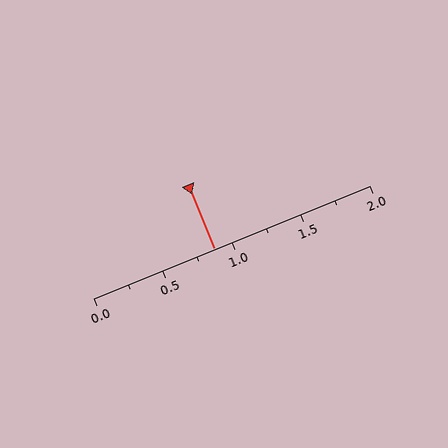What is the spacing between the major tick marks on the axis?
The major ticks are spaced 0.5 apart.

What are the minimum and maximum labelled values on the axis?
The axis runs from 0.0 to 2.0.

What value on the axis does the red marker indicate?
The marker indicates approximately 0.88.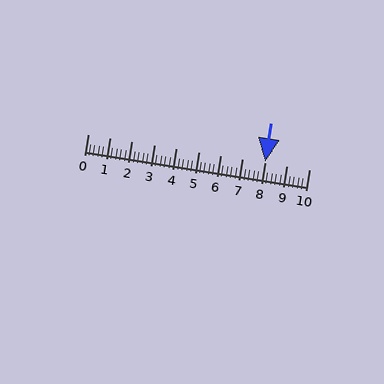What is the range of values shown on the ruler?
The ruler shows values from 0 to 10.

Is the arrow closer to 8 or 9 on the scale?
The arrow is closer to 8.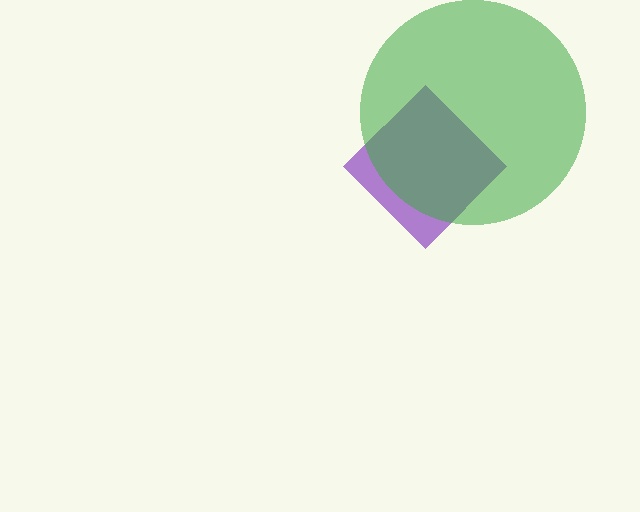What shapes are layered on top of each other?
The layered shapes are: a purple diamond, a green circle.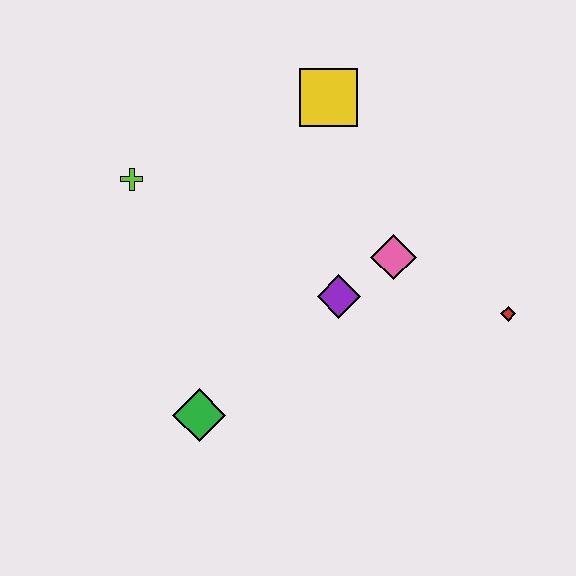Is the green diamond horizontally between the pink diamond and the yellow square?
No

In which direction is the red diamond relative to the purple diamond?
The red diamond is to the right of the purple diamond.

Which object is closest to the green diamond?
The purple diamond is closest to the green diamond.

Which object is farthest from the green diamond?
The yellow square is farthest from the green diamond.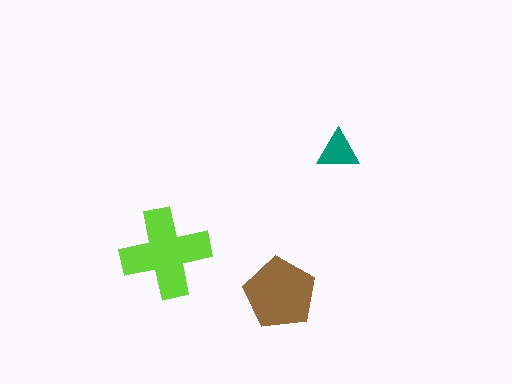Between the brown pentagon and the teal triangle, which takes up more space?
The brown pentagon.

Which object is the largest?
The lime cross.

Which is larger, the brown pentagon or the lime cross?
The lime cross.